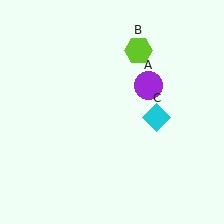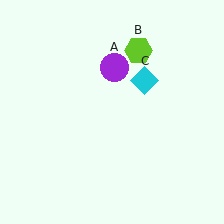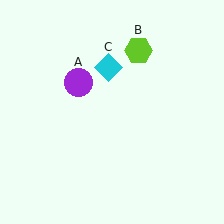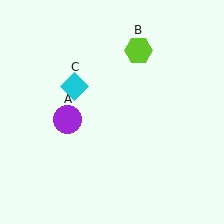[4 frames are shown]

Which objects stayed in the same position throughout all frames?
Lime hexagon (object B) remained stationary.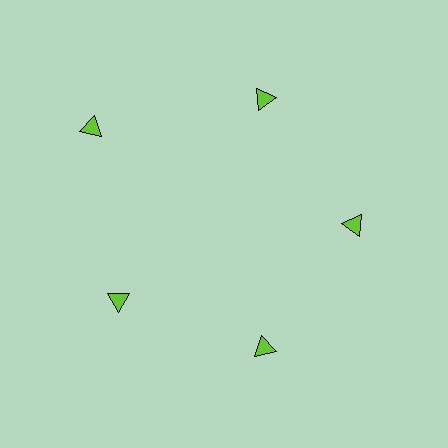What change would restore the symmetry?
The symmetry would be restored by moving it inward, back onto the ring so that all 5 triangles sit at equal angles and equal distance from the center.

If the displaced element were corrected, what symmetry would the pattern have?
It would have 5-fold rotational symmetry — the pattern would map onto itself every 72 degrees.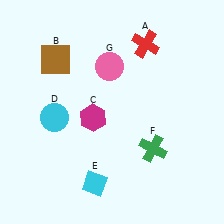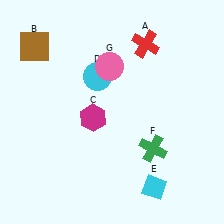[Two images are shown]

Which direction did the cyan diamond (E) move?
The cyan diamond (E) moved right.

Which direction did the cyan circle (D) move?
The cyan circle (D) moved right.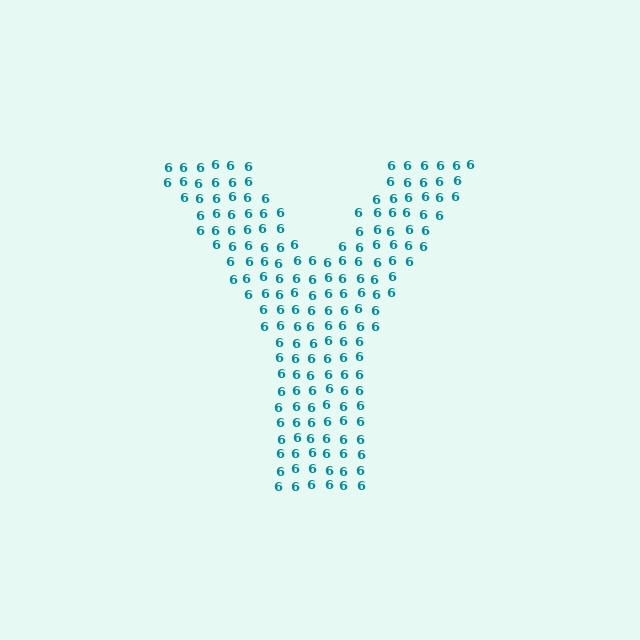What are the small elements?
The small elements are digit 6's.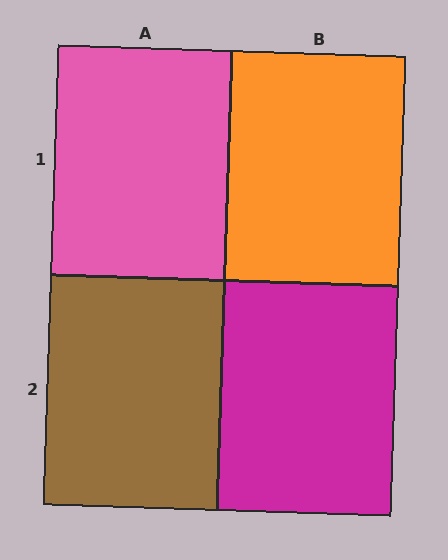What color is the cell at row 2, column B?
Magenta.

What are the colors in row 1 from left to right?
Pink, orange.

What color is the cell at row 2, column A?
Brown.